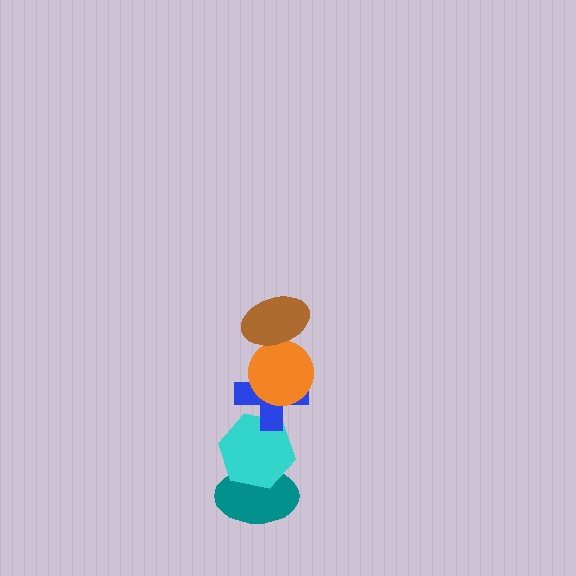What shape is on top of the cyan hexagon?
The blue cross is on top of the cyan hexagon.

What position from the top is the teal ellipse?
The teal ellipse is 5th from the top.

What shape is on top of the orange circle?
The brown ellipse is on top of the orange circle.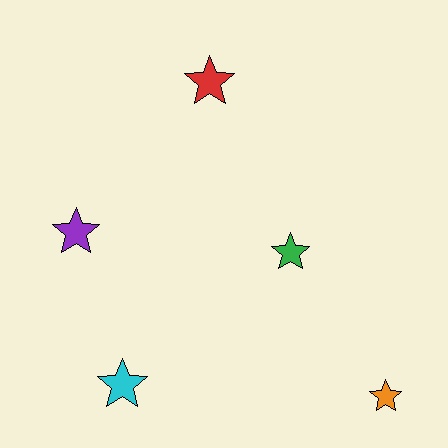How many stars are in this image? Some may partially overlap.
There are 5 stars.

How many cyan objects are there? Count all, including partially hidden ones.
There is 1 cyan object.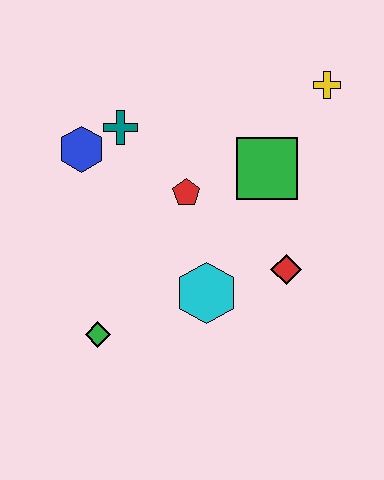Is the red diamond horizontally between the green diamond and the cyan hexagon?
No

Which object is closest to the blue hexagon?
The teal cross is closest to the blue hexagon.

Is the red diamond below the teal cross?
Yes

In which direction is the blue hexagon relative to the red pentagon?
The blue hexagon is to the left of the red pentagon.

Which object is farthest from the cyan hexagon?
The yellow cross is farthest from the cyan hexagon.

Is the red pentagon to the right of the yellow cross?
No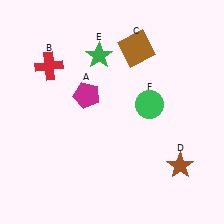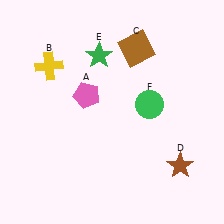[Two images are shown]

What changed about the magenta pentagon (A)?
In Image 1, A is magenta. In Image 2, it changed to pink.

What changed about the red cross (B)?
In Image 1, B is red. In Image 2, it changed to yellow.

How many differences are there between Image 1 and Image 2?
There are 2 differences between the two images.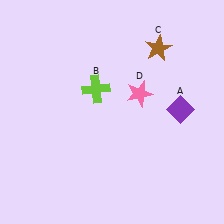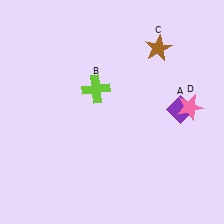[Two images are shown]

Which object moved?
The pink star (D) moved right.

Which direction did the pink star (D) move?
The pink star (D) moved right.